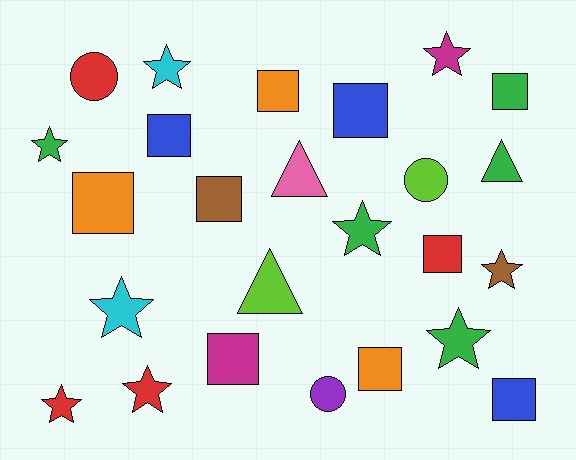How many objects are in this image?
There are 25 objects.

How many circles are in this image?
There are 3 circles.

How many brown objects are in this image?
There are 2 brown objects.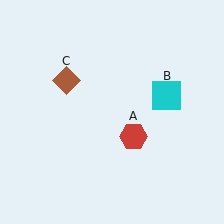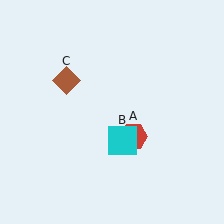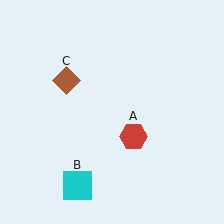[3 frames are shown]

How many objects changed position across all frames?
1 object changed position: cyan square (object B).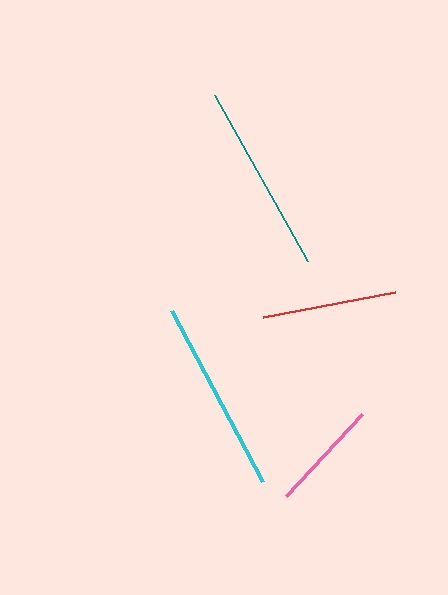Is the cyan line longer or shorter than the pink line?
The cyan line is longer than the pink line.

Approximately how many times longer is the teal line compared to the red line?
The teal line is approximately 1.4 times the length of the red line.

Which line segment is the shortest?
The pink line is the shortest at approximately 112 pixels.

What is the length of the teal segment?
The teal segment is approximately 190 pixels long.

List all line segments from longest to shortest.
From longest to shortest: cyan, teal, red, pink.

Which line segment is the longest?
The cyan line is the longest at approximately 194 pixels.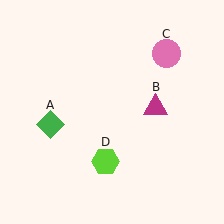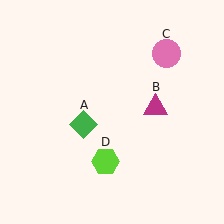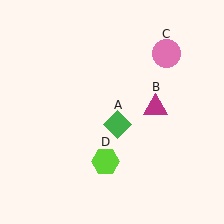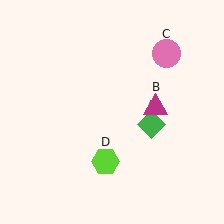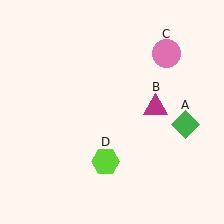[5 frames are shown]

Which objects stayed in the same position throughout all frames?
Magenta triangle (object B) and pink circle (object C) and lime hexagon (object D) remained stationary.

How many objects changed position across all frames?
1 object changed position: green diamond (object A).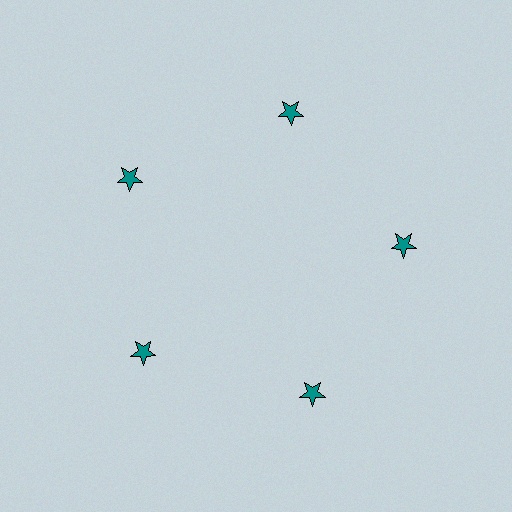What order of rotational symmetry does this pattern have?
This pattern has 5-fold rotational symmetry.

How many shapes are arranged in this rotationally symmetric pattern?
There are 5 shapes, arranged in 5 groups of 1.